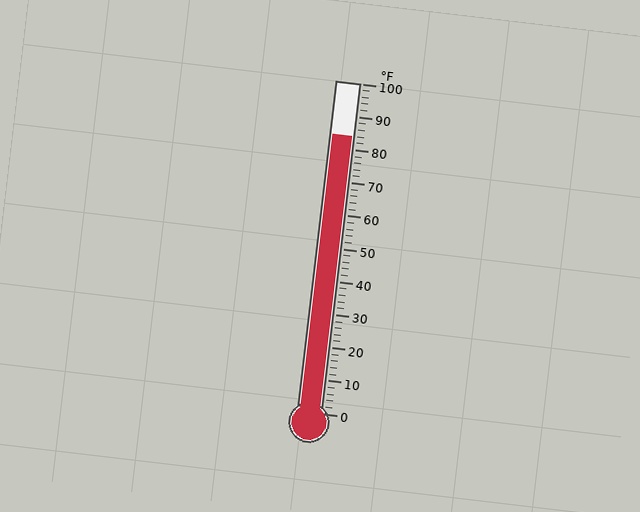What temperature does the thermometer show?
The thermometer shows approximately 84°F.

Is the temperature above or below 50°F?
The temperature is above 50°F.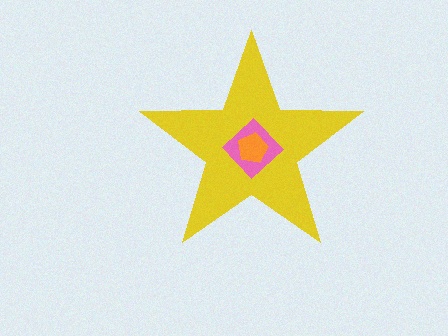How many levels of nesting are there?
3.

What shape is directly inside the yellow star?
The pink diamond.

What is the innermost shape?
The orange pentagon.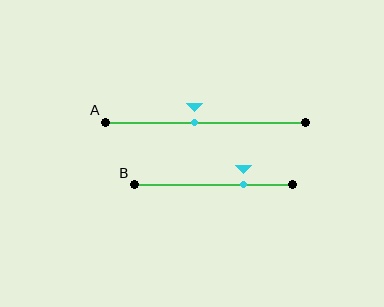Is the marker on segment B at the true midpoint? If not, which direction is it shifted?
No, the marker on segment B is shifted to the right by about 19% of the segment length.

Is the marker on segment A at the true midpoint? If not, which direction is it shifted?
No, the marker on segment A is shifted to the left by about 5% of the segment length.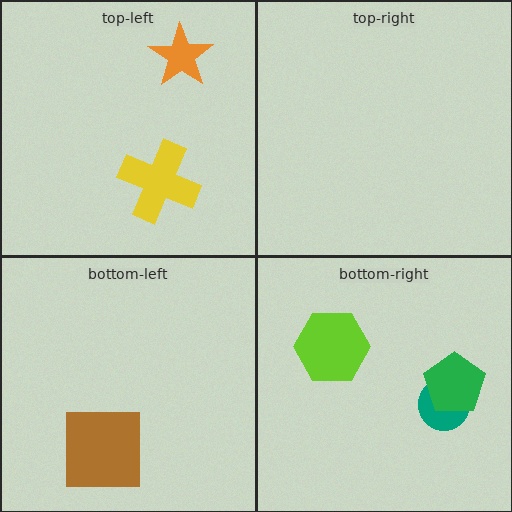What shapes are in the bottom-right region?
The lime hexagon, the teal circle, the green pentagon.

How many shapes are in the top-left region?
2.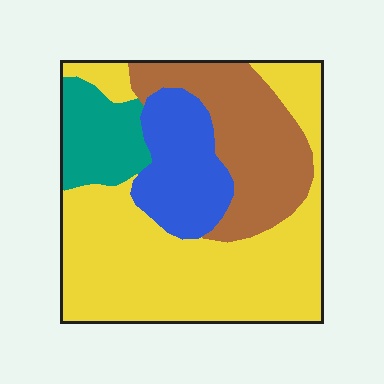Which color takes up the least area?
Teal, at roughly 10%.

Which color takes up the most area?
Yellow, at roughly 50%.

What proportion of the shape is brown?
Brown covers roughly 25% of the shape.